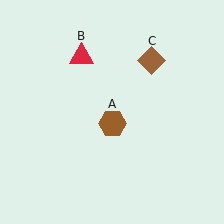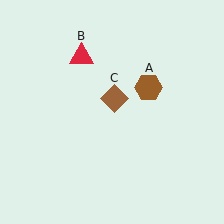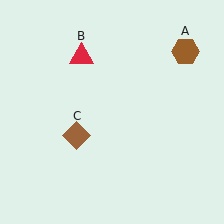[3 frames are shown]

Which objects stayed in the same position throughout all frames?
Red triangle (object B) remained stationary.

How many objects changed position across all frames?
2 objects changed position: brown hexagon (object A), brown diamond (object C).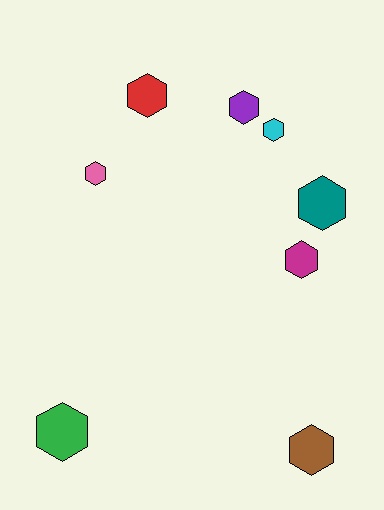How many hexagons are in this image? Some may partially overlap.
There are 8 hexagons.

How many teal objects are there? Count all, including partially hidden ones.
There is 1 teal object.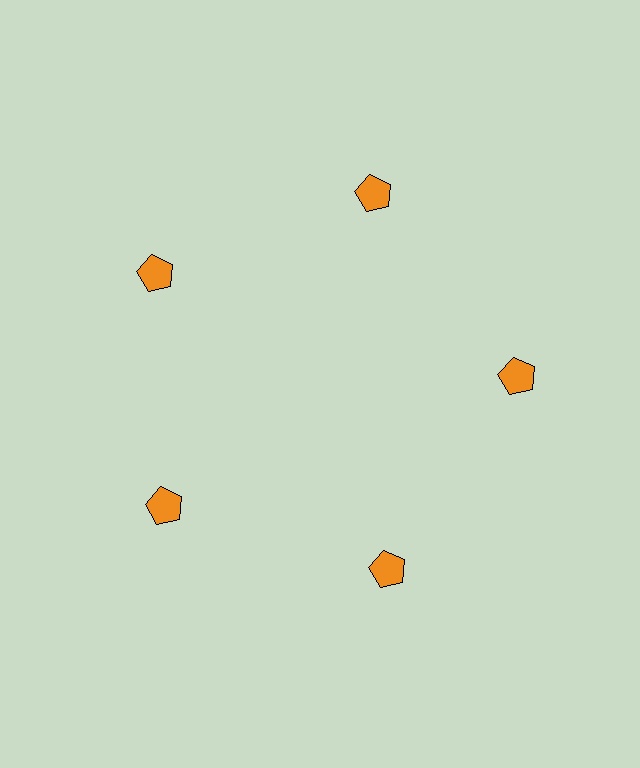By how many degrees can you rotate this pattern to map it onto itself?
The pattern maps onto itself every 72 degrees of rotation.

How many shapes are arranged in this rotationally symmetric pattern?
There are 5 shapes, arranged in 5 groups of 1.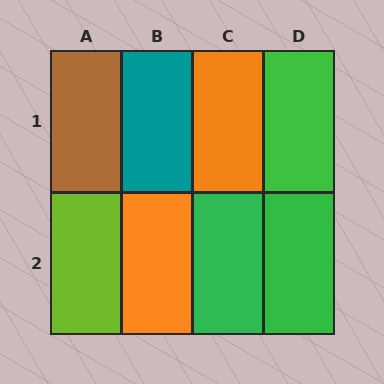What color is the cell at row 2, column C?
Green.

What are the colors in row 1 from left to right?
Brown, teal, orange, green.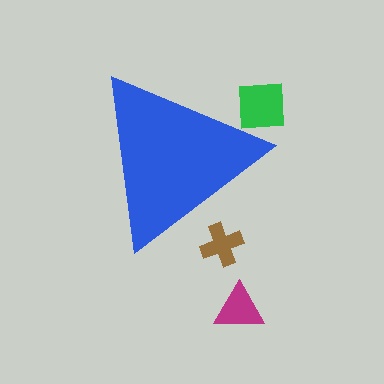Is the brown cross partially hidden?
Yes, the brown cross is partially hidden behind the blue triangle.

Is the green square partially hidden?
Yes, the green square is partially hidden behind the blue triangle.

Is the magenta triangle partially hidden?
No, the magenta triangle is fully visible.